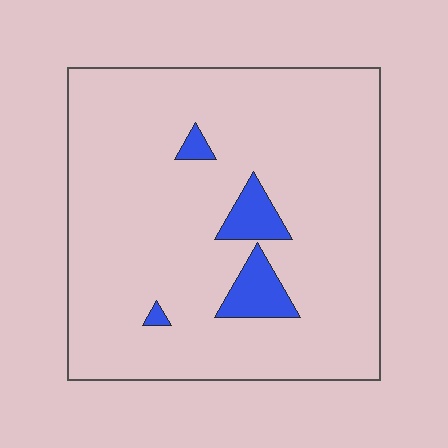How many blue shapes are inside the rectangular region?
4.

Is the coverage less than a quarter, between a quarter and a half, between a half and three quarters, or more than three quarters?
Less than a quarter.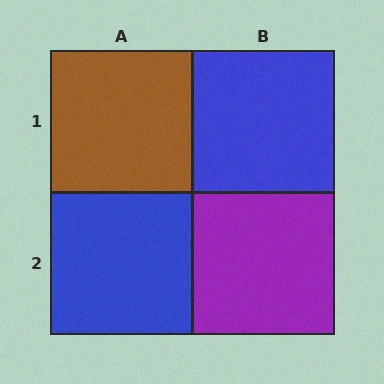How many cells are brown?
1 cell is brown.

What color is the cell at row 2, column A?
Blue.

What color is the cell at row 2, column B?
Purple.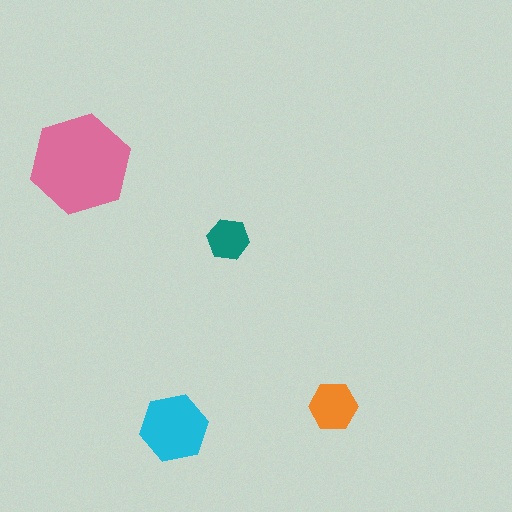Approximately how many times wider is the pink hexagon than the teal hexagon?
About 2.5 times wider.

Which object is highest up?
The pink hexagon is topmost.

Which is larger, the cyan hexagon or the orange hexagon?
The cyan one.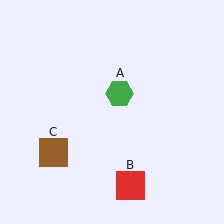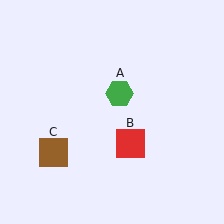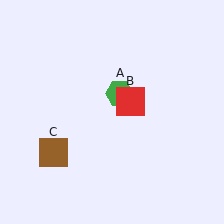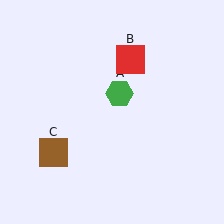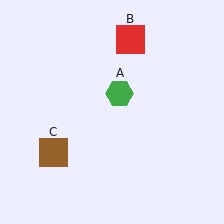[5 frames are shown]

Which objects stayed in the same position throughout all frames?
Green hexagon (object A) and brown square (object C) remained stationary.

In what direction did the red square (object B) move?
The red square (object B) moved up.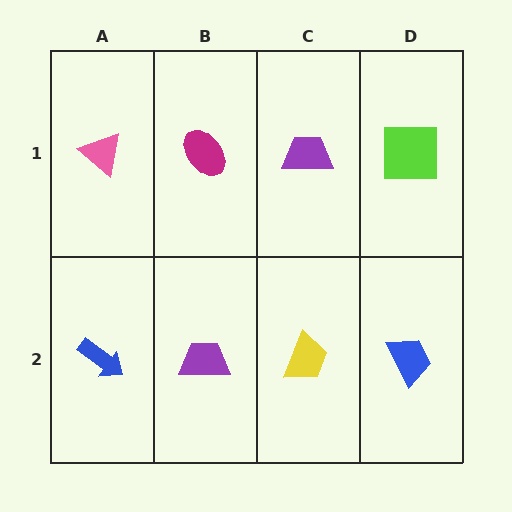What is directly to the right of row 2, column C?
A blue trapezoid.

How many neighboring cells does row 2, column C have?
3.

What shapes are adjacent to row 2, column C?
A purple trapezoid (row 1, column C), a purple trapezoid (row 2, column B), a blue trapezoid (row 2, column D).